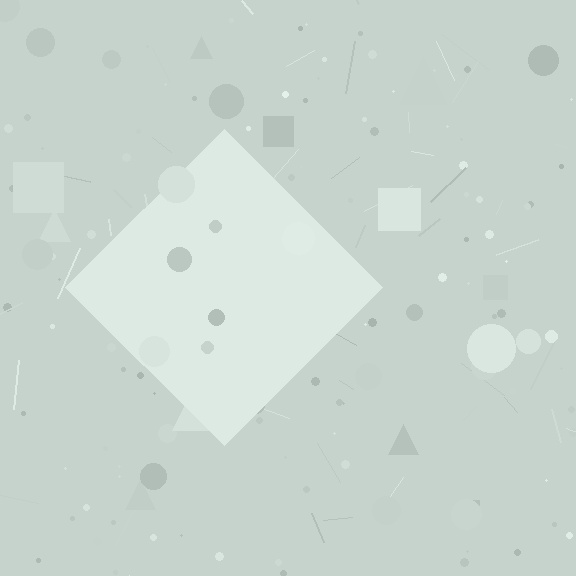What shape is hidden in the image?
A diamond is hidden in the image.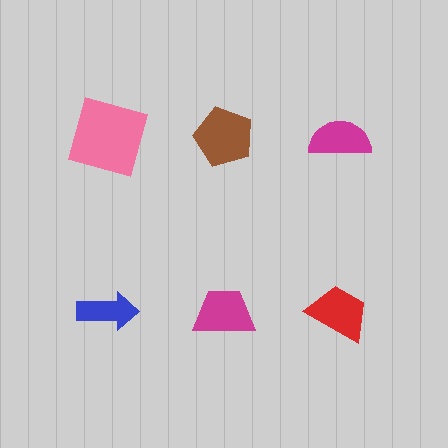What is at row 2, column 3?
A red trapezoid.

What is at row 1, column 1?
A pink square.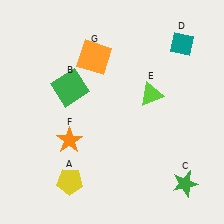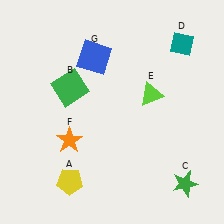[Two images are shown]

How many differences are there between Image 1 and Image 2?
There is 1 difference between the two images.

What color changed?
The square (G) changed from orange in Image 1 to blue in Image 2.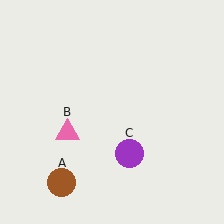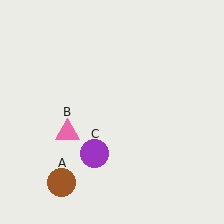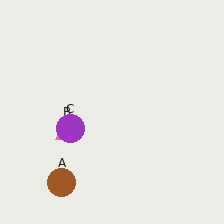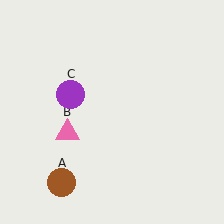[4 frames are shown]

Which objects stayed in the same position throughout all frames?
Brown circle (object A) and pink triangle (object B) remained stationary.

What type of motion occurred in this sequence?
The purple circle (object C) rotated clockwise around the center of the scene.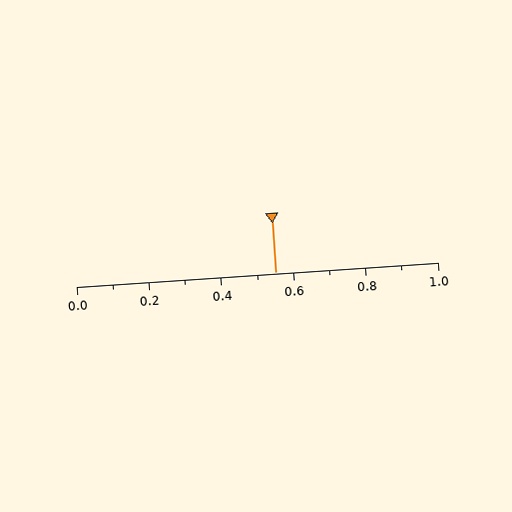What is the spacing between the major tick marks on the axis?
The major ticks are spaced 0.2 apart.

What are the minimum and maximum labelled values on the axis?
The axis runs from 0.0 to 1.0.